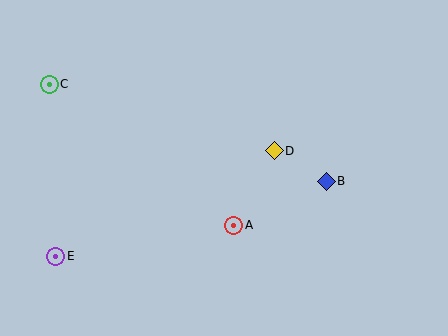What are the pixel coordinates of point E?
Point E is at (56, 256).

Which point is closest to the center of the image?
Point D at (274, 151) is closest to the center.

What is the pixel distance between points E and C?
The distance between E and C is 172 pixels.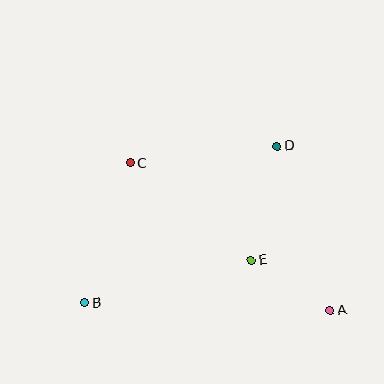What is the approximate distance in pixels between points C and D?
The distance between C and D is approximately 148 pixels.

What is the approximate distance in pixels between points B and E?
The distance between B and E is approximately 172 pixels.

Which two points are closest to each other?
Points A and E are closest to each other.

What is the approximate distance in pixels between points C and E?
The distance between C and E is approximately 156 pixels.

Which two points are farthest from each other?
Points A and C are farthest from each other.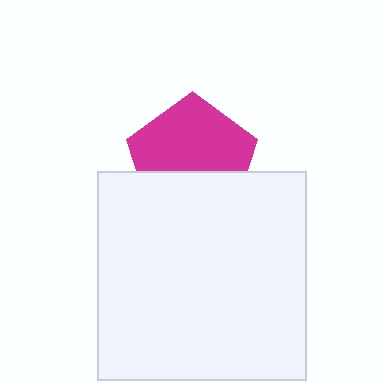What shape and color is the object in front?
The object in front is a white square.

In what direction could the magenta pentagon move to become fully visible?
The magenta pentagon could move up. That would shift it out from behind the white square entirely.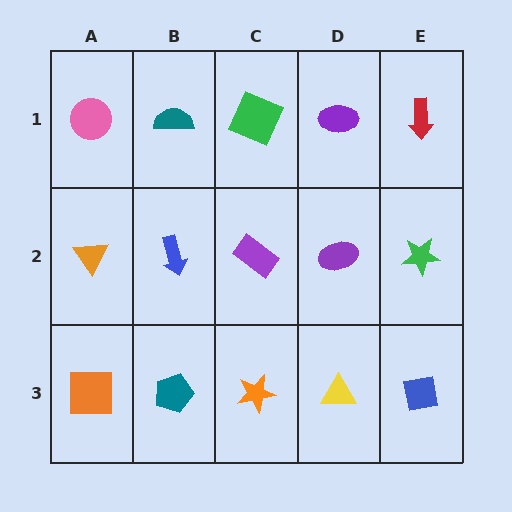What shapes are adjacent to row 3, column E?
A green star (row 2, column E), a yellow triangle (row 3, column D).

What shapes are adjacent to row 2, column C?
A green square (row 1, column C), an orange star (row 3, column C), a blue arrow (row 2, column B), a purple ellipse (row 2, column D).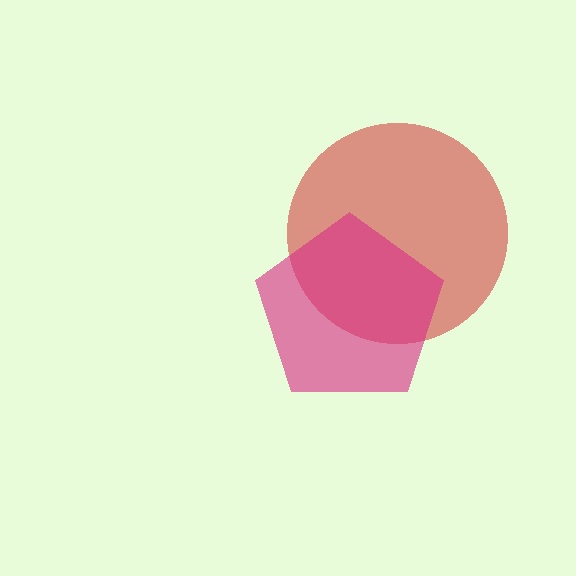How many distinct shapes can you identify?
There are 2 distinct shapes: a red circle, a magenta pentagon.